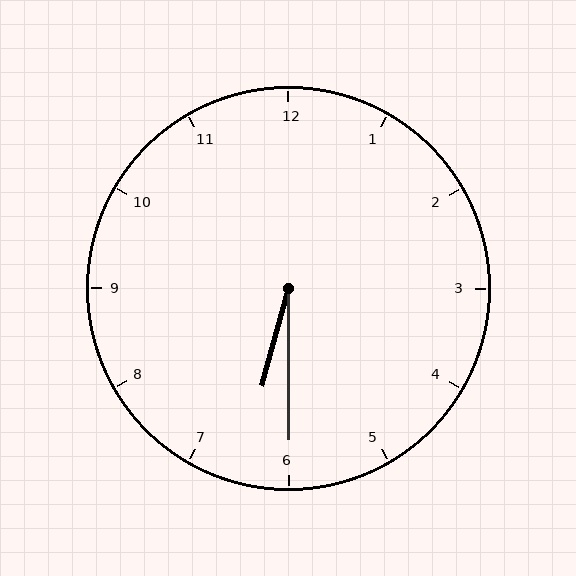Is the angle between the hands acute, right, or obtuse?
It is acute.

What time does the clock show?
6:30.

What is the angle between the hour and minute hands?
Approximately 15 degrees.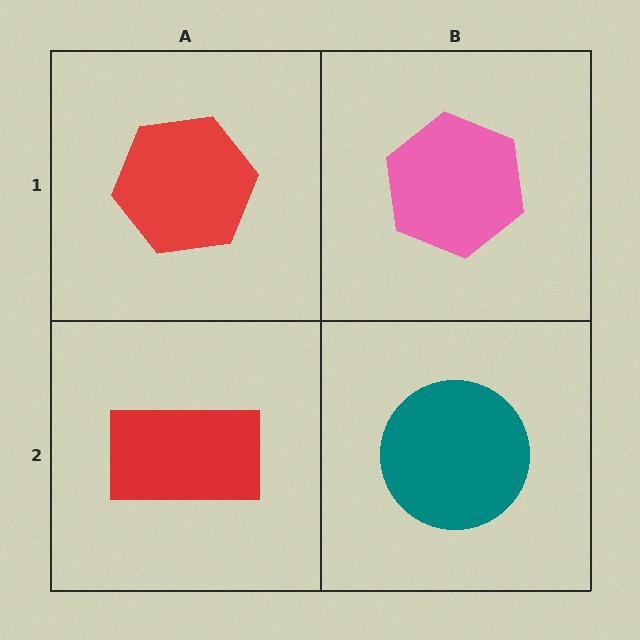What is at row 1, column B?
A pink hexagon.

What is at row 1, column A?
A red hexagon.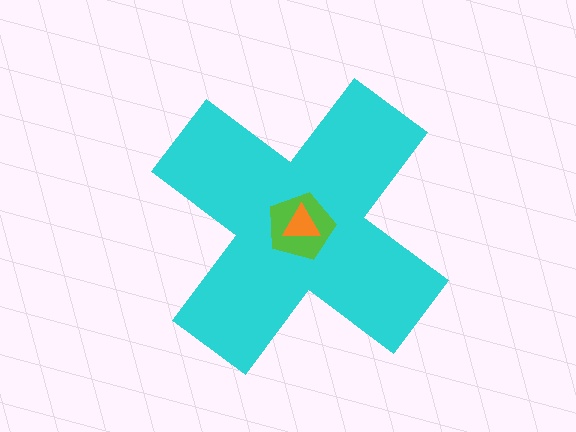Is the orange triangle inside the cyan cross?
Yes.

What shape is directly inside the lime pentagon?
The orange triangle.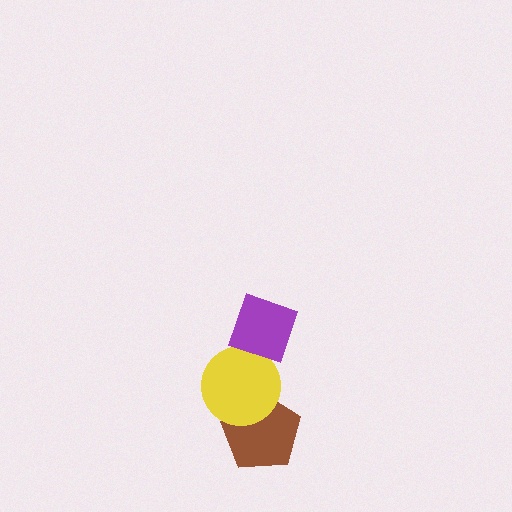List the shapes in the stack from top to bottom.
From top to bottom: the purple diamond, the yellow circle, the brown pentagon.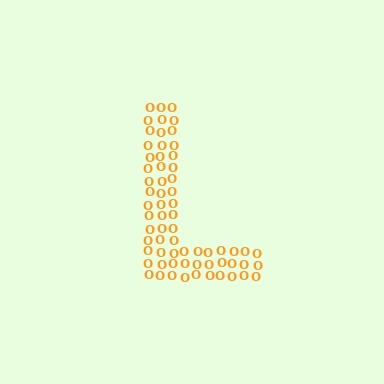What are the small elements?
The small elements are letter O's.